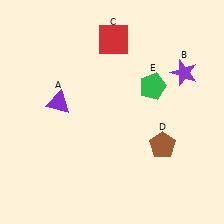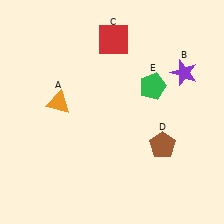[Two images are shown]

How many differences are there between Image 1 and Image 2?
There is 1 difference between the two images.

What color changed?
The triangle (A) changed from purple in Image 1 to orange in Image 2.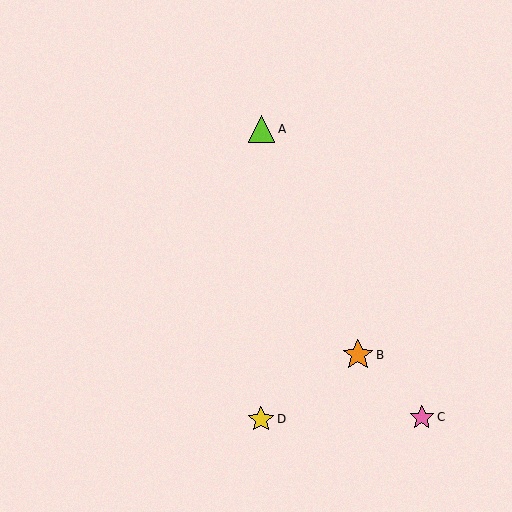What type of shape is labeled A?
Shape A is a lime triangle.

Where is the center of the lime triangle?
The center of the lime triangle is at (262, 129).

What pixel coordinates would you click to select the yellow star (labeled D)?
Click at (261, 419) to select the yellow star D.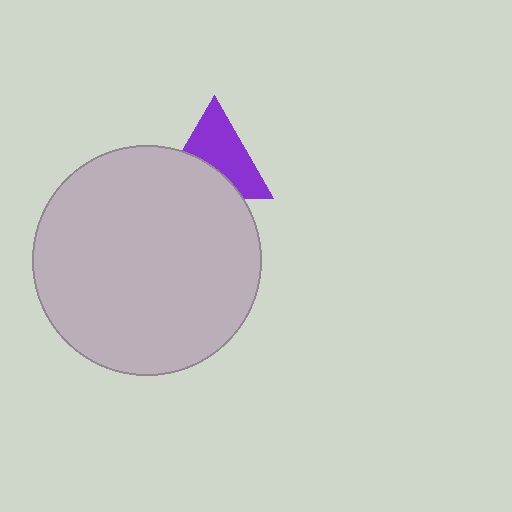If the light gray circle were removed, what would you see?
You would see the complete purple triangle.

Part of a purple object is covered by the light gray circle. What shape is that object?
It is a triangle.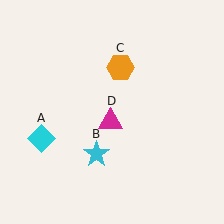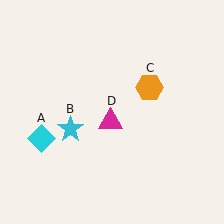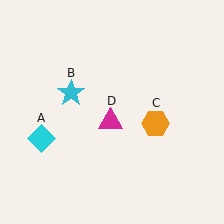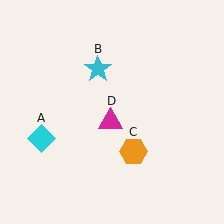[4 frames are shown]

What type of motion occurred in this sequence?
The cyan star (object B), orange hexagon (object C) rotated clockwise around the center of the scene.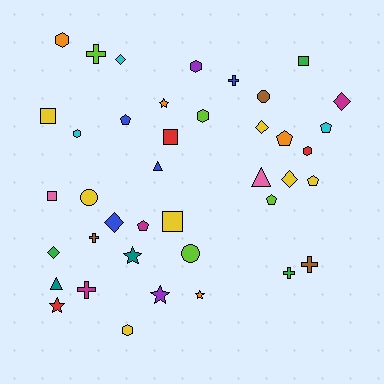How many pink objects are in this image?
There are 2 pink objects.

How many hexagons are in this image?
There are 6 hexagons.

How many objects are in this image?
There are 40 objects.